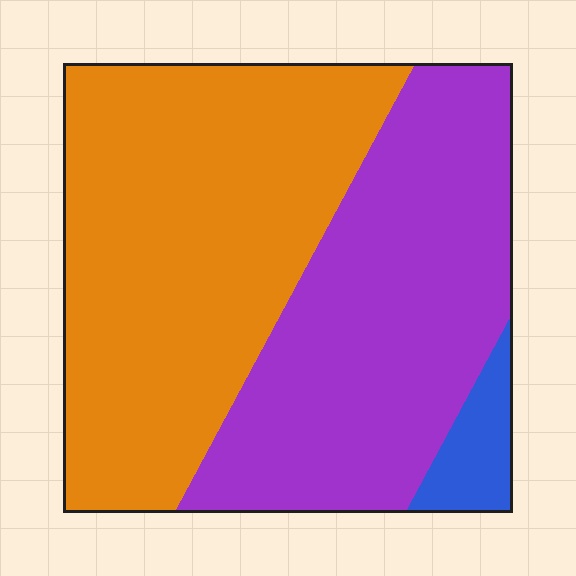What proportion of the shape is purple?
Purple covers around 45% of the shape.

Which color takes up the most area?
Orange, at roughly 50%.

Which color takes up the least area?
Blue, at roughly 5%.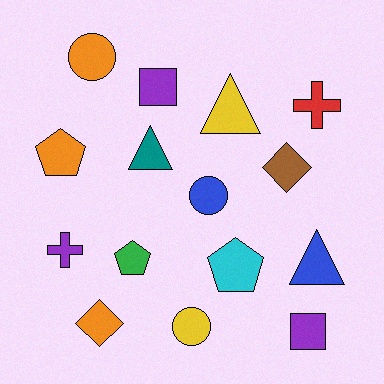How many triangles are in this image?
There are 3 triangles.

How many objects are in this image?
There are 15 objects.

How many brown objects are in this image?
There is 1 brown object.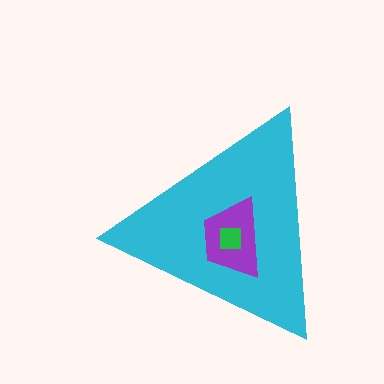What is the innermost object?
The green square.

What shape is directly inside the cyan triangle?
The purple trapezoid.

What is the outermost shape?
The cyan triangle.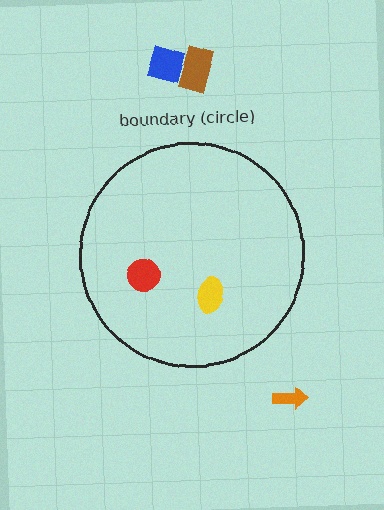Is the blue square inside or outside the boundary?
Outside.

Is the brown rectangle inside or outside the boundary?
Outside.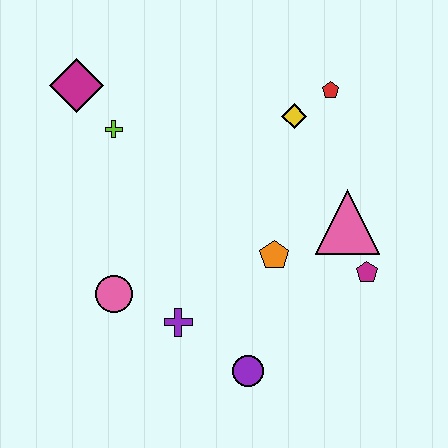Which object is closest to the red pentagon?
The yellow diamond is closest to the red pentagon.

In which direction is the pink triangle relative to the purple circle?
The pink triangle is above the purple circle.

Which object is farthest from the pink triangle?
The magenta diamond is farthest from the pink triangle.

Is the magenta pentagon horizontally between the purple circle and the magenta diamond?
No